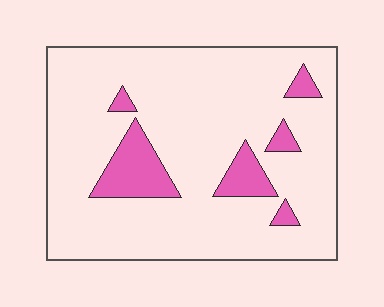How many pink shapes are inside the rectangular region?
6.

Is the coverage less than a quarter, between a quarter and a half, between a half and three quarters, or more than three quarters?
Less than a quarter.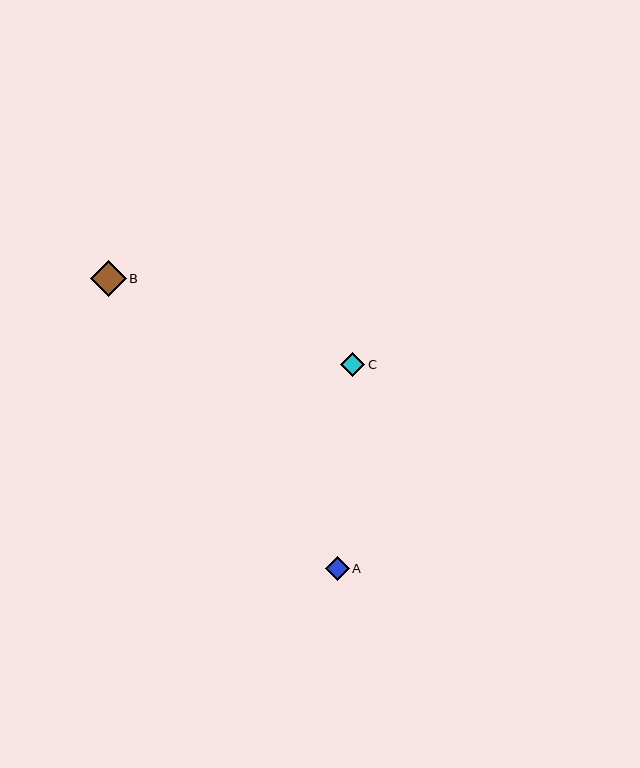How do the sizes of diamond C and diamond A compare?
Diamond C and diamond A are approximately the same size.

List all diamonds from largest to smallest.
From largest to smallest: B, C, A.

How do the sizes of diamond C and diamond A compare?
Diamond C and diamond A are approximately the same size.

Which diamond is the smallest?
Diamond A is the smallest with a size of approximately 24 pixels.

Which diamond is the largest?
Diamond B is the largest with a size of approximately 35 pixels.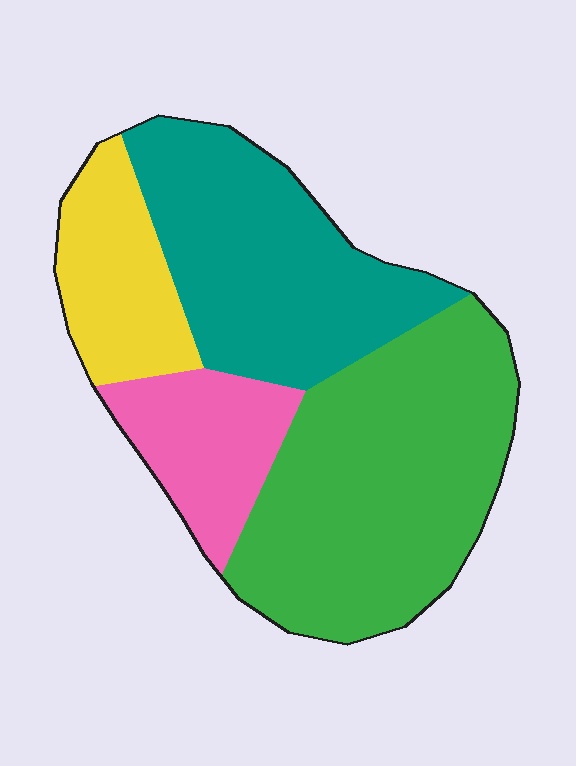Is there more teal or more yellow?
Teal.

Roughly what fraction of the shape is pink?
Pink takes up about one eighth (1/8) of the shape.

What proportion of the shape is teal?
Teal covers roughly 30% of the shape.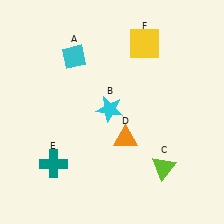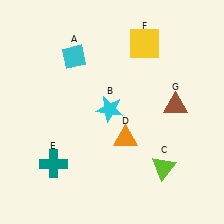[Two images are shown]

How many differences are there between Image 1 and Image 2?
There is 1 difference between the two images.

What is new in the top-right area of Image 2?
A brown triangle (G) was added in the top-right area of Image 2.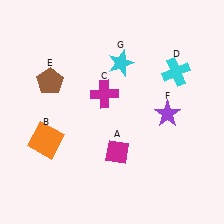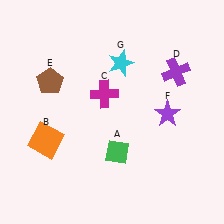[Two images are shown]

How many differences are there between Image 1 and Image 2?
There are 2 differences between the two images.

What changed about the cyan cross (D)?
In Image 1, D is cyan. In Image 2, it changed to purple.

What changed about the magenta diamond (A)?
In Image 1, A is magenta. In Image 2, it changed to green.